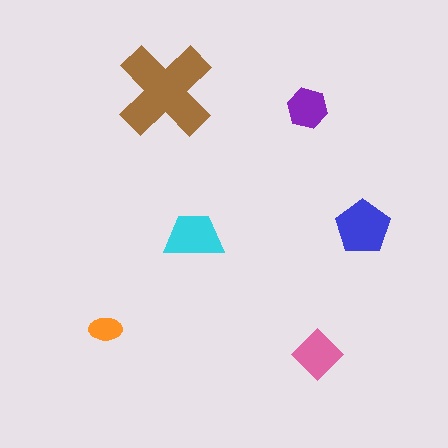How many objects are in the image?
There are 6 objects in the image.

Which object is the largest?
The brown cross.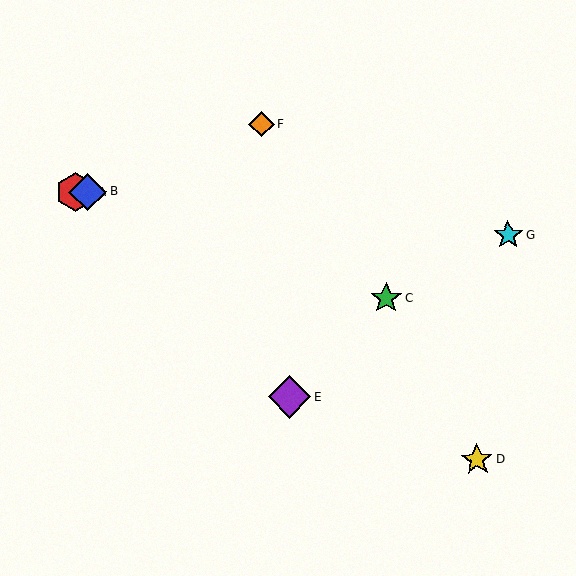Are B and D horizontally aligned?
No, B is at y≈192 and D is at y≈460.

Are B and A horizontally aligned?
Yes, both are at y≈192.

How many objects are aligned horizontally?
2 objects (A, B) are aligned horizontally.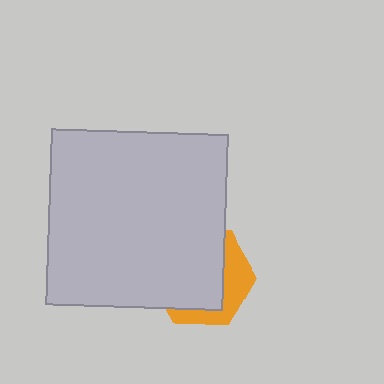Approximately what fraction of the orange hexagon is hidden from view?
Roughly 67% of the orange hexagon is hidden behind the light gray square.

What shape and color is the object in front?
The object in front is a light gray square.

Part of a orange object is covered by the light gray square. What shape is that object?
It is a hexagon.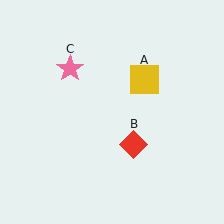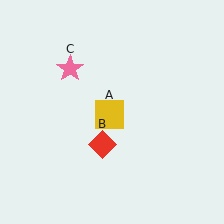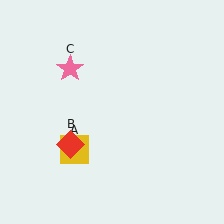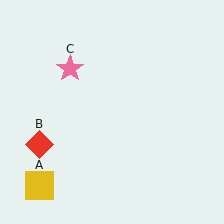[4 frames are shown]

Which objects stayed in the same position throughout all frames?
Pink star (object C) remained stationary.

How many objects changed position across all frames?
2 objects changed position: yellow square (object A), red diamond (object B).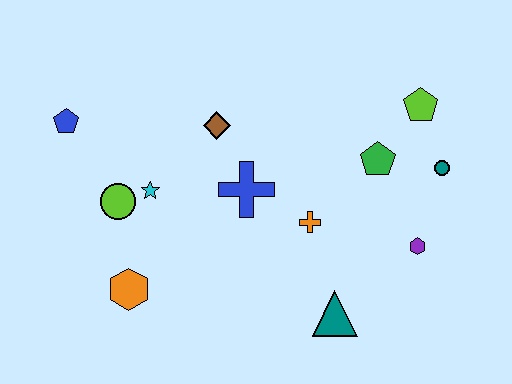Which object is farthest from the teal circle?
The blue pentagon is farthest from the teal circle.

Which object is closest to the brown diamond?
The blue cross is closest to the brown diamond.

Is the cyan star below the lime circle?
No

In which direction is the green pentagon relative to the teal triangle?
The green pentagon is above the teal triangle.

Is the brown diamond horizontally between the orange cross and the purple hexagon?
No